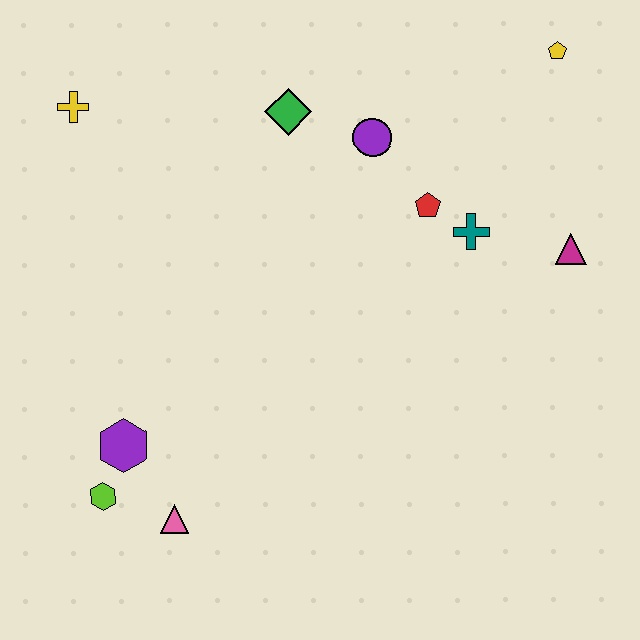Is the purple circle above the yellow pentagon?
No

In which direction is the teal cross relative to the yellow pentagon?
The teal cross is below the yellow pentagon.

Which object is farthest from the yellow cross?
The magenta triangle is farthest from the yellow cross.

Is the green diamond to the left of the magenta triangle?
Yes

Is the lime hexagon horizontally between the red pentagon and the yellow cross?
Yes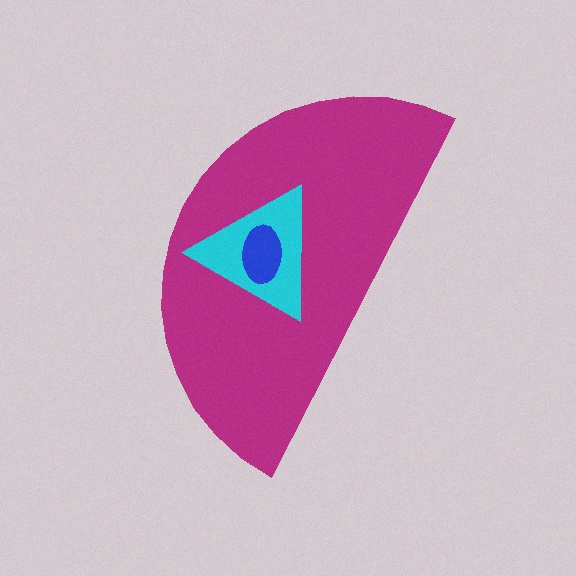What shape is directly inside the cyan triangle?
The blue ellipse.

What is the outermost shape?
The magenta semicircle.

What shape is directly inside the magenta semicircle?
The cyan triangle.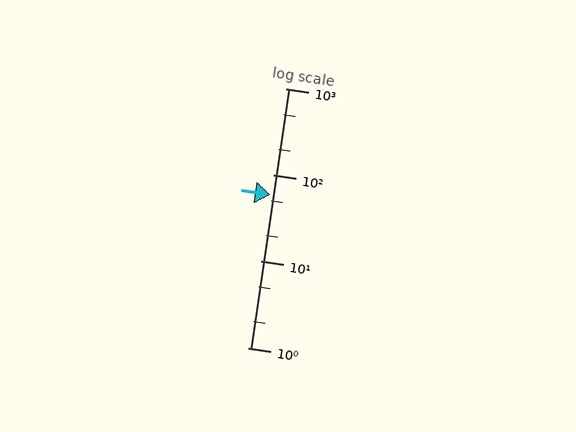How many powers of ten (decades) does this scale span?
The scale spans 3 decades, from 1 to 1000.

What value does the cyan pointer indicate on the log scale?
The pointer indicates approximately 58.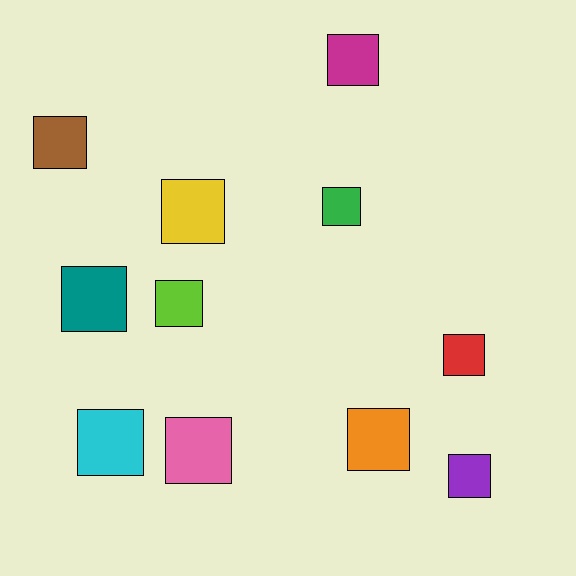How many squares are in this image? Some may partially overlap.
There are 11 squares.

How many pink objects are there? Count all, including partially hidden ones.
There is 1 pink object.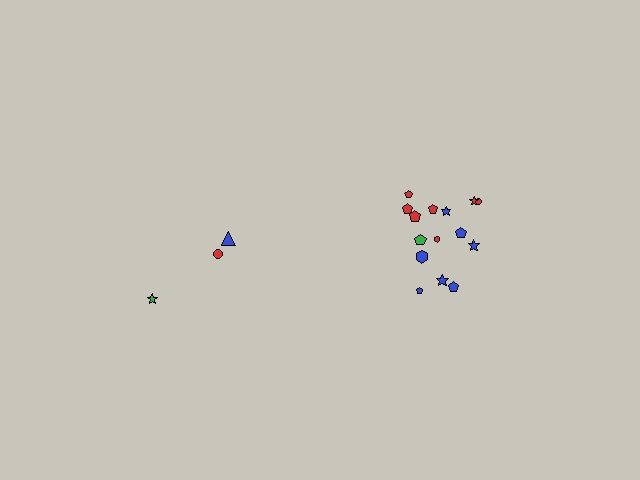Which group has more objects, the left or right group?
The right group.